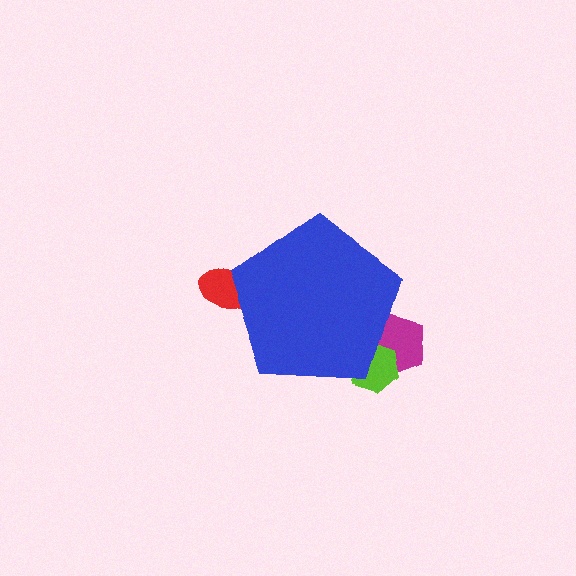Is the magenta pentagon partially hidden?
Yes, the magenta pentagon is partially hidden behind the blue pentagon.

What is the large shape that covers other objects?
A blue pentagon.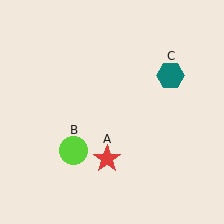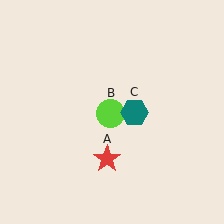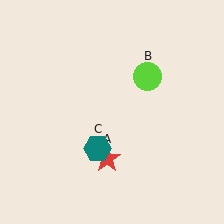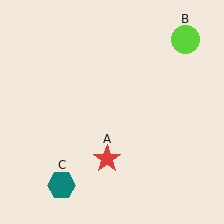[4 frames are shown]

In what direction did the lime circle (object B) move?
The lime circle (object B) moved up and to the right.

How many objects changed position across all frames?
2 objects changed position: lime circle (object B), teal hexagon (object C).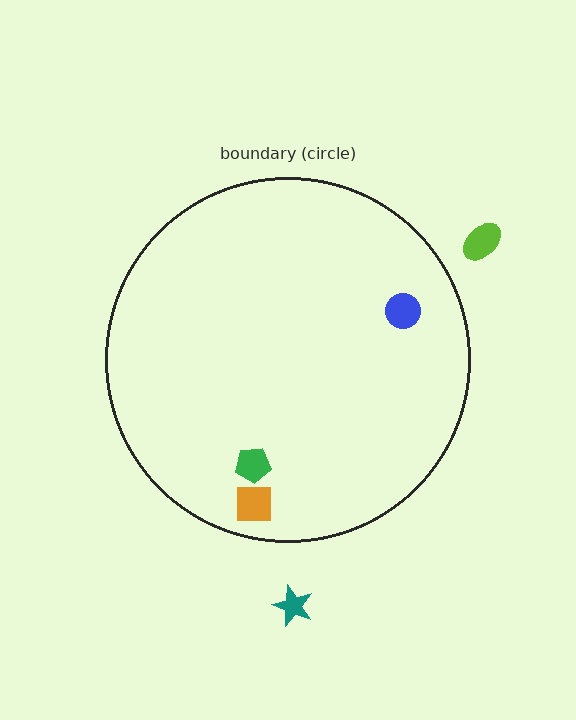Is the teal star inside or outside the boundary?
Outside.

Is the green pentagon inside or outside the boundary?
Inside.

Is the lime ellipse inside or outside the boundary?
Outside.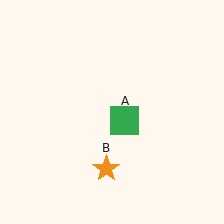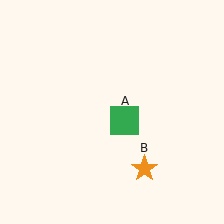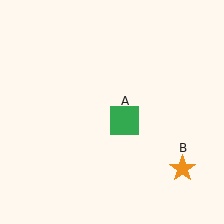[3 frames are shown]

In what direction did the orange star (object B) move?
The orange star (object B) moved right.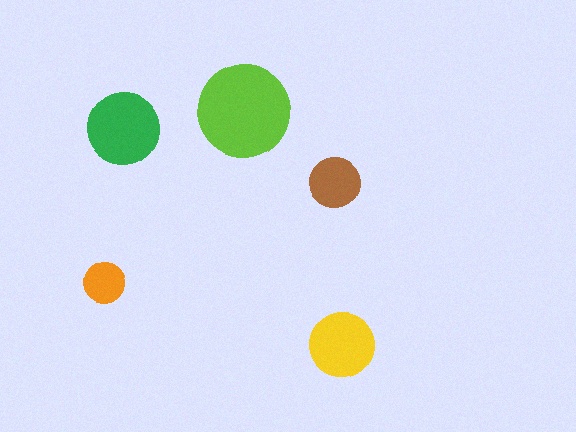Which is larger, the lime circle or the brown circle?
The lime one.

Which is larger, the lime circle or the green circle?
The lime one.